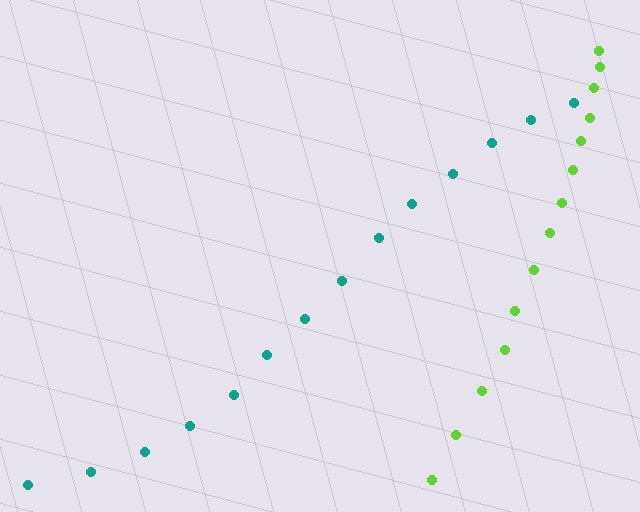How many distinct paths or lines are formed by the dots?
There are 2 distinct paths.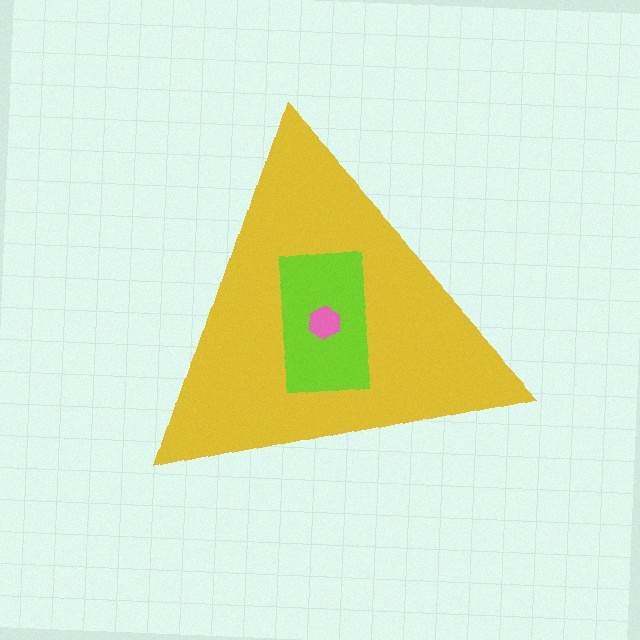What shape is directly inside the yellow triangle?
The lime rectangle.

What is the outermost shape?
The yellow triangle.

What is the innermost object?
The pink hexagon.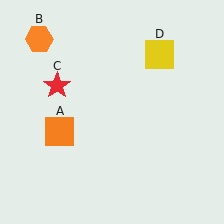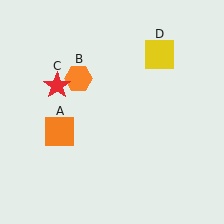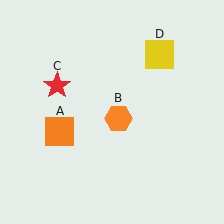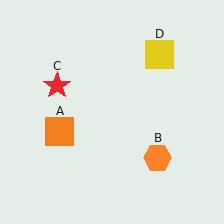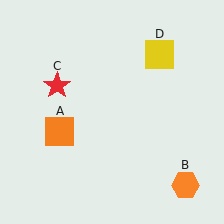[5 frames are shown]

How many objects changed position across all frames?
1 object changed position: orange hexagon (object B).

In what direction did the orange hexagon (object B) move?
The orange hexagon (object B) moved down and to the right.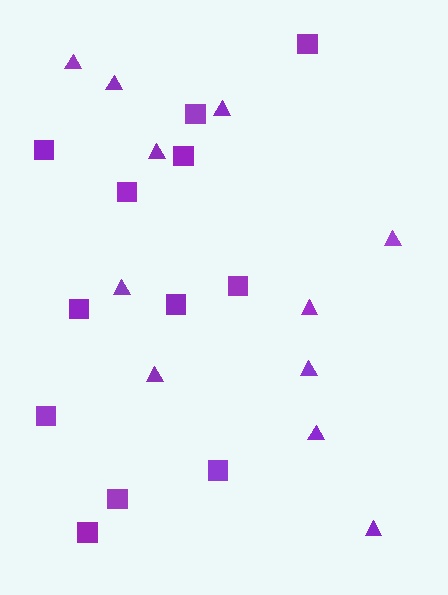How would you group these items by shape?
There are 2 groups: one group of triangles (11) and one group of squares (12).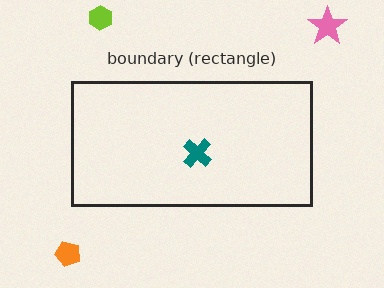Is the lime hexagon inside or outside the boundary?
Outside.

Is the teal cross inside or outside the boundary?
Inside.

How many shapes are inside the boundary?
1 inside, 3 outside.